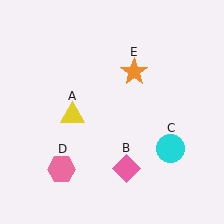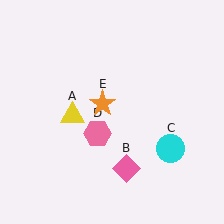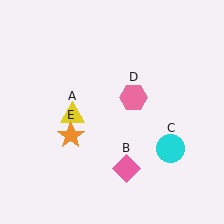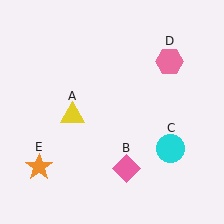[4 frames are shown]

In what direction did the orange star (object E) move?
The orange star (object E) moved down and to the left.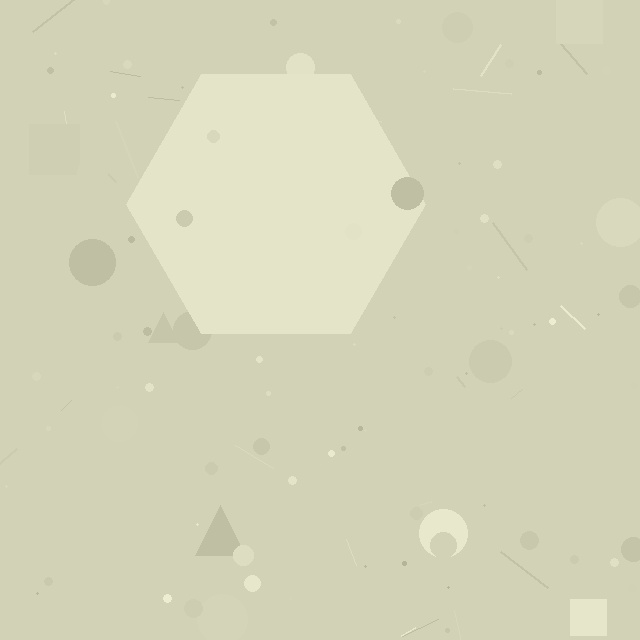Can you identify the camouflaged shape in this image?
The camouflaged shape is a hexagon.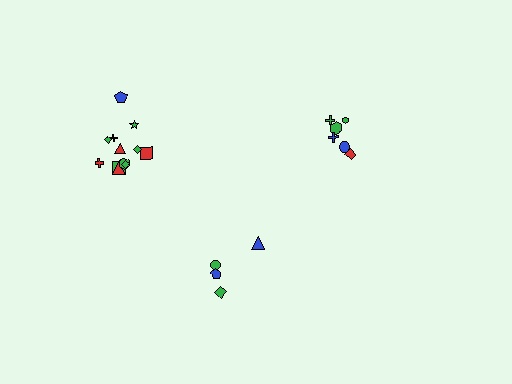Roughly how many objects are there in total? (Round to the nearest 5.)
Roughly 20 objects in total.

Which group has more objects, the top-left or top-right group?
The top-left group.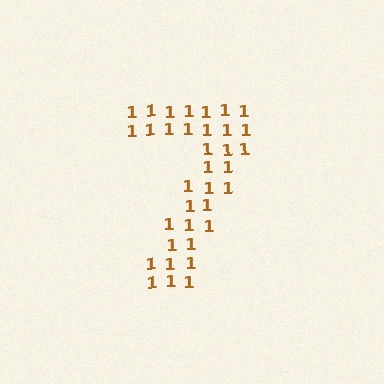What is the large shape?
The large shape is the digit 7.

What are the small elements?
The small elements are digit 1's.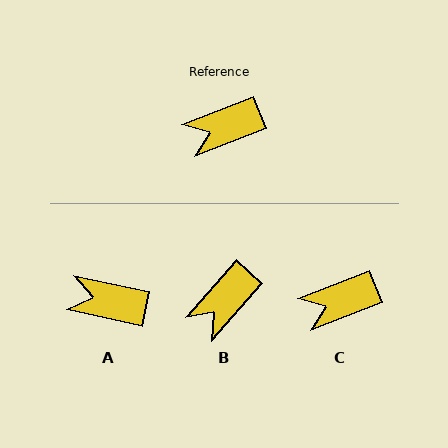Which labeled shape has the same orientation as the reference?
C.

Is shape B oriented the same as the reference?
No, it is off by about 27 degrees.